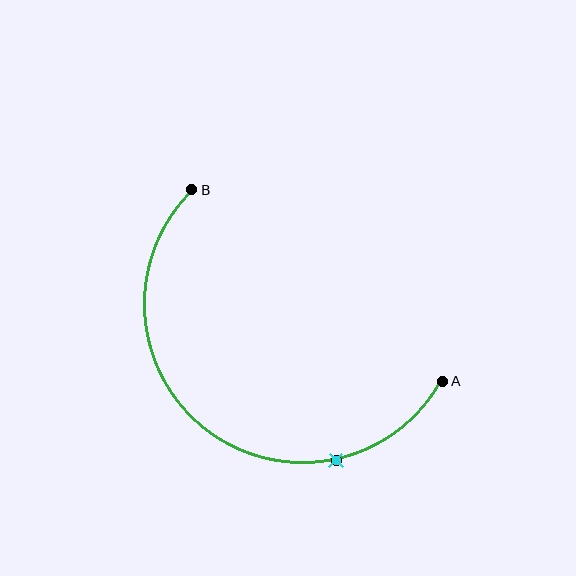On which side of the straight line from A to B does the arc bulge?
The arc bulges below and to the left of the straight line connecting A and B.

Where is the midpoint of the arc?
The arc midpoint is the point on the curve farthest from the straight line joining A and B. It sits below and to the left of that line.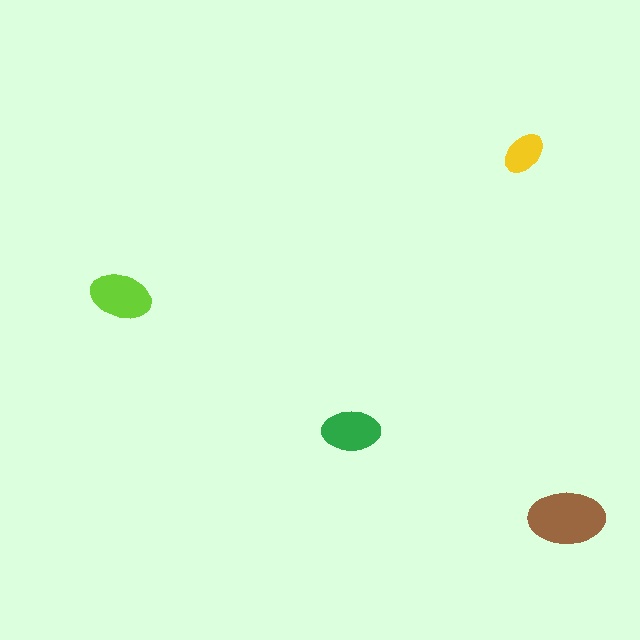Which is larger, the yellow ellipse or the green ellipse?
The green one.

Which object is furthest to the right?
The brown ellipse is rightmost.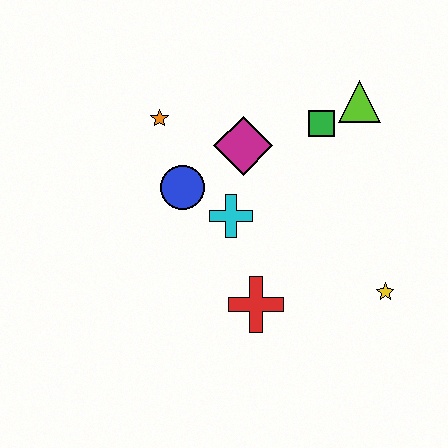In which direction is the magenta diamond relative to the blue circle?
The magenta diamond is to the right of the blue circle.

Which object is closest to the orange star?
The blue circle is closest to the orange star.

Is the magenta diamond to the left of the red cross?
Yes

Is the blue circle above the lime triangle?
No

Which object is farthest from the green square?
The red cross is farthest from the green square.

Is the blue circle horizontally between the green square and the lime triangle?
No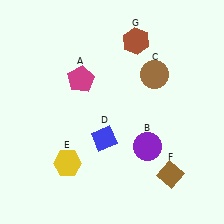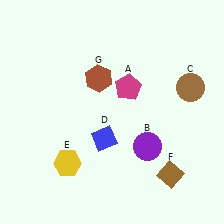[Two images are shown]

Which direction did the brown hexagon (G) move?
The brown hexagon (G) moved down.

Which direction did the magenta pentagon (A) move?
The magenta pentagon (A) moved right.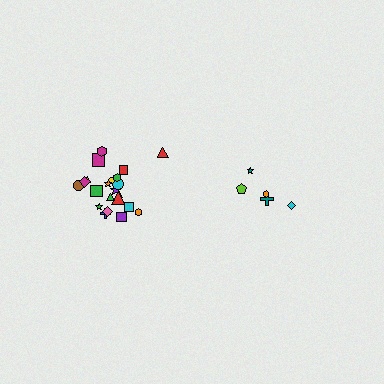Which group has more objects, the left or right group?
The left group.